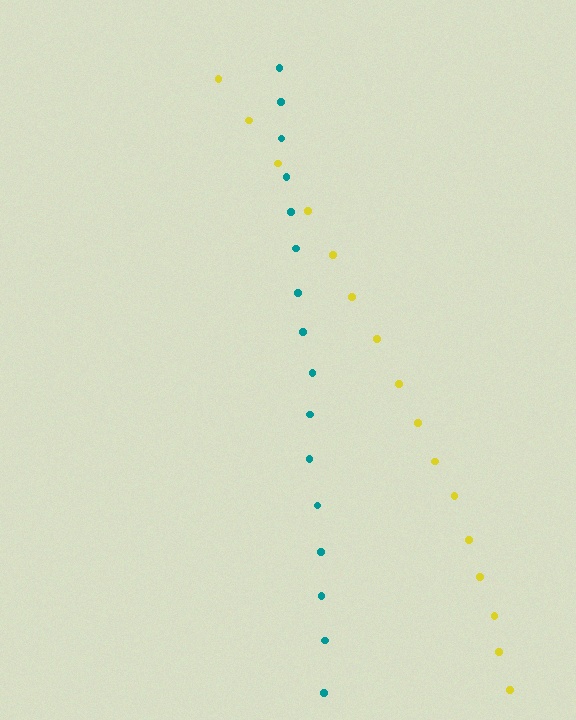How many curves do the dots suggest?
There are 2 distinct paths.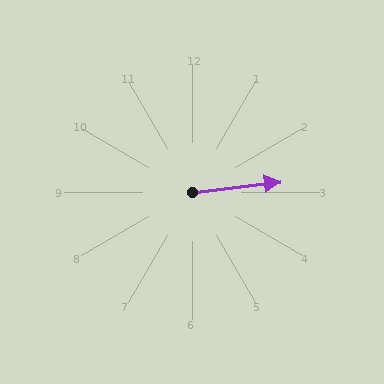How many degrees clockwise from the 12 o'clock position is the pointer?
Approximately 83 degrees.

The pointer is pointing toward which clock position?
Roughly 3 o'clock.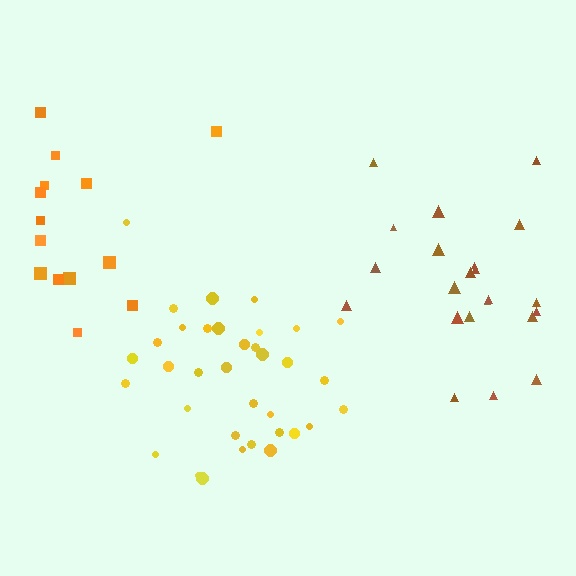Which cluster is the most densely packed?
Yellow.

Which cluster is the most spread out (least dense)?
Orange.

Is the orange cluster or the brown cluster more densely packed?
Brown.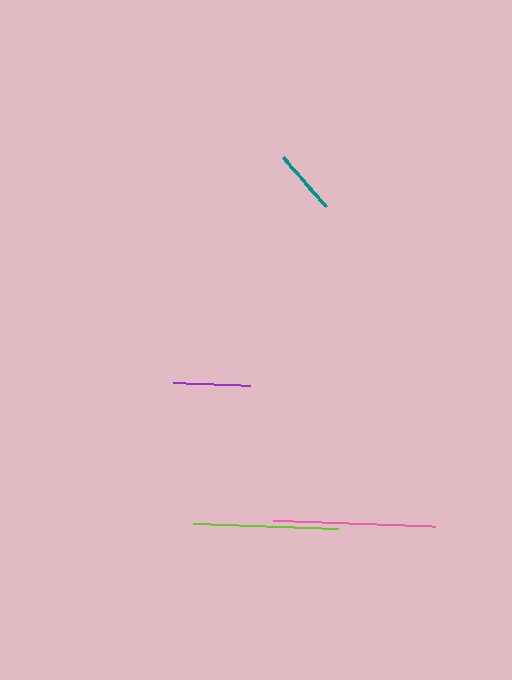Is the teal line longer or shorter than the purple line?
The purple line is longer than the teal line.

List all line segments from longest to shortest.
From longest to shortest: pink, lime, purple, teal.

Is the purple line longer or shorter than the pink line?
The pink line is longer than the purple line.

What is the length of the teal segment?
The teal segment is approximately 66 pixels long.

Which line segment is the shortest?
The teal line is the shortest at approximately 66 pixels.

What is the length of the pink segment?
The pink segment is approximately 162 pixels long.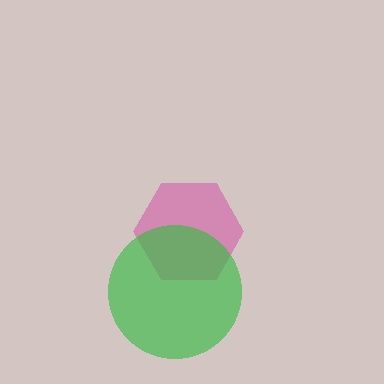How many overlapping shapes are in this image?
There are 2 overlapping shapes in the image.